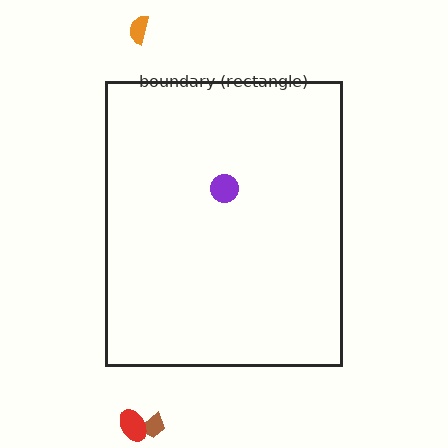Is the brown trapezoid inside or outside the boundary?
Outside.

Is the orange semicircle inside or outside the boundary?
Outside.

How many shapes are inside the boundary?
1 inside, 3 outside.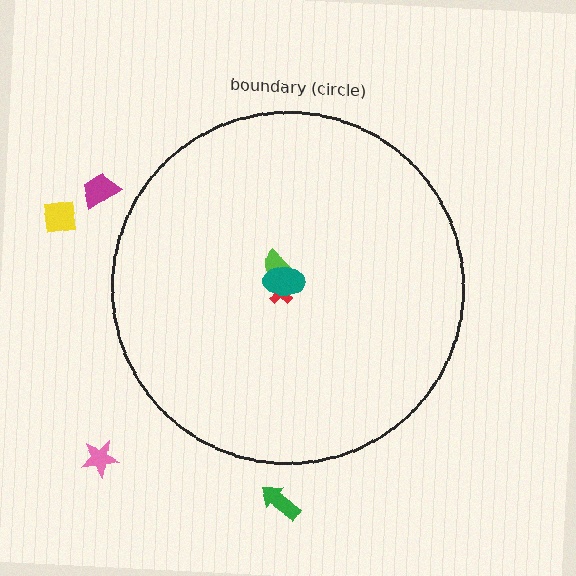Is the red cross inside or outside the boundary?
Inside.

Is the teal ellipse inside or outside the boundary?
Inside.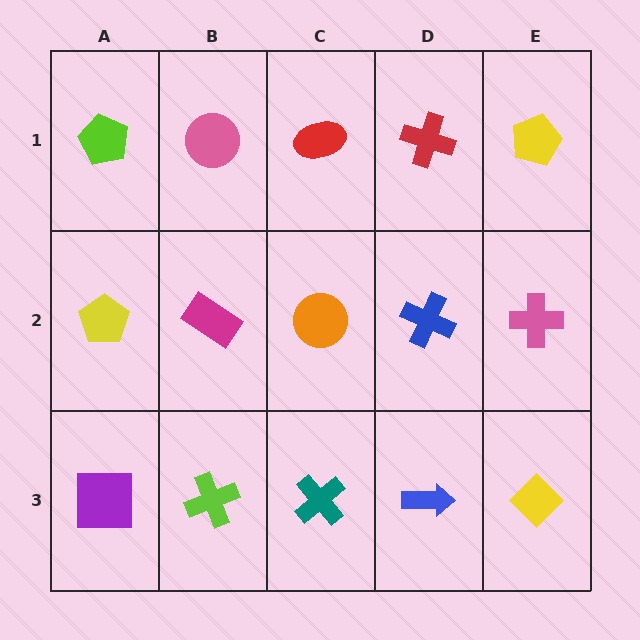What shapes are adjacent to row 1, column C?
An orange circle (row 2, column C), a pink circle (row 1, column B), a red cross (row 1, column D).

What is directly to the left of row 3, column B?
A purple square.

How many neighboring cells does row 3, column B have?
3.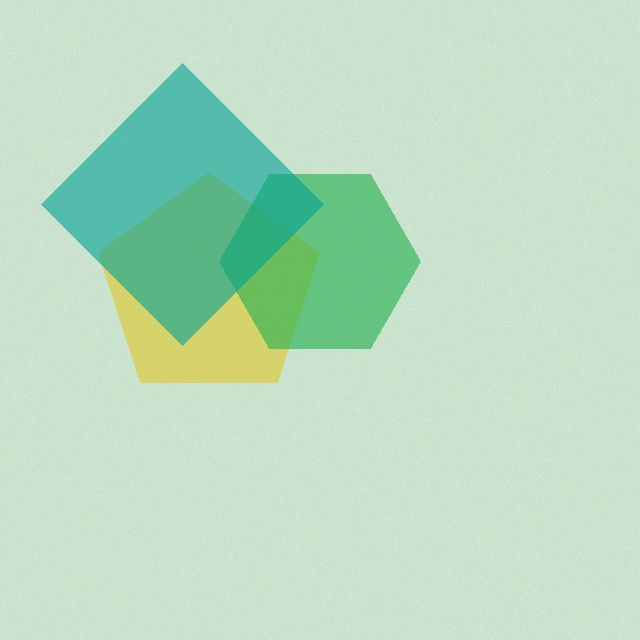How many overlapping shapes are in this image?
There are 3 overlapping shapes in the image.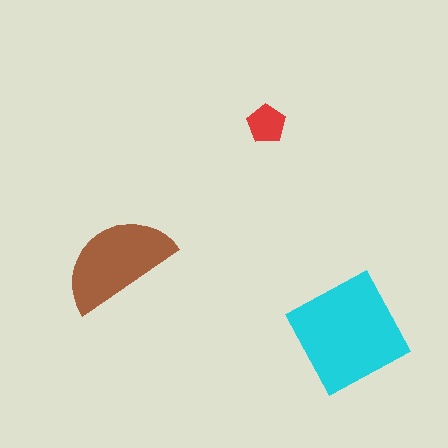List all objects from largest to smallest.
The cyan square, the brown semicircle, the red pentagon.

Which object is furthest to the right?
The cyan square is rightmost.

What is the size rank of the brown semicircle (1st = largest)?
2nd.